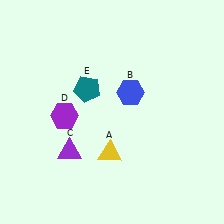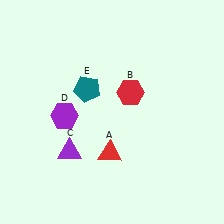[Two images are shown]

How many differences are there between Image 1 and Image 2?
There are 2 differences between the two images.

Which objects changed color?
A changed from yellow to red. B changed from blue to red.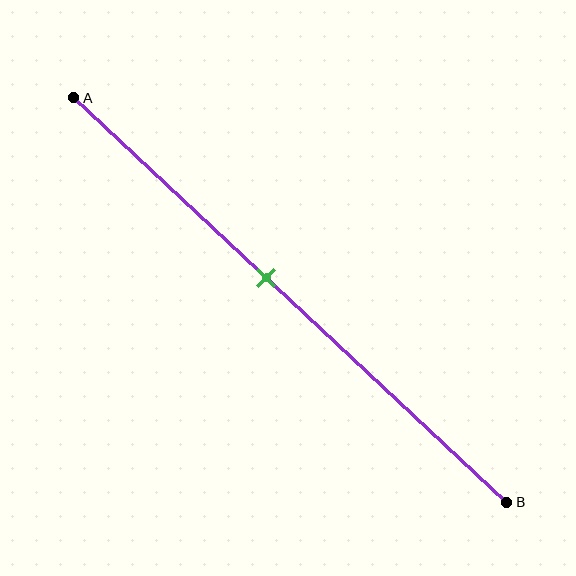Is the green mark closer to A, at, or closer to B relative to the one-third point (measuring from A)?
The green mark is closer to point B than the one-third point of segment AB.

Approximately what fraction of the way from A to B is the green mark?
The green mark is approximately 45% of the way from A to B.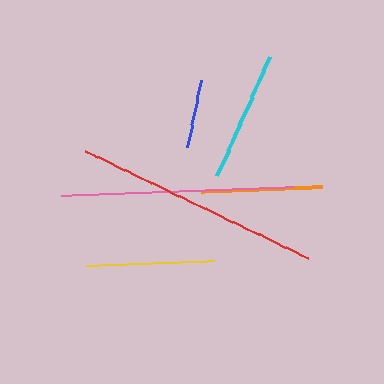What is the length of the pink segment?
The pink segment is approximately 231 pixels long.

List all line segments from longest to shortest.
From longest to shortest: red, pink, cyan, yellow, orange, blue.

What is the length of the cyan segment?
The cyan segment is approximately 130 pixels long.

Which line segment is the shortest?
The blue line is the shortest at approximately 70 pixels.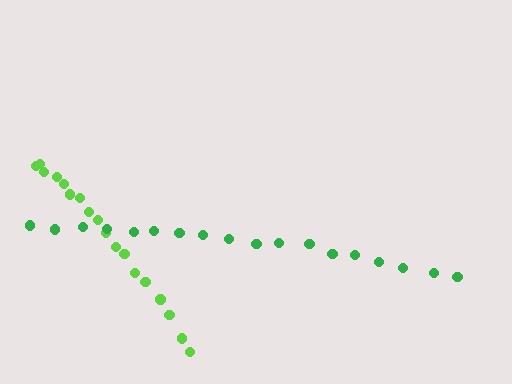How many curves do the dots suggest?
There are 2 distinct paths.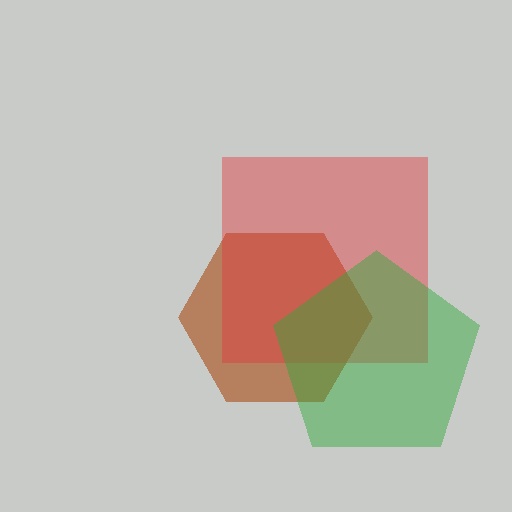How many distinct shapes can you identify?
There are 3 distinct shapes: a brown hexagon, a red square, a green pentagon.